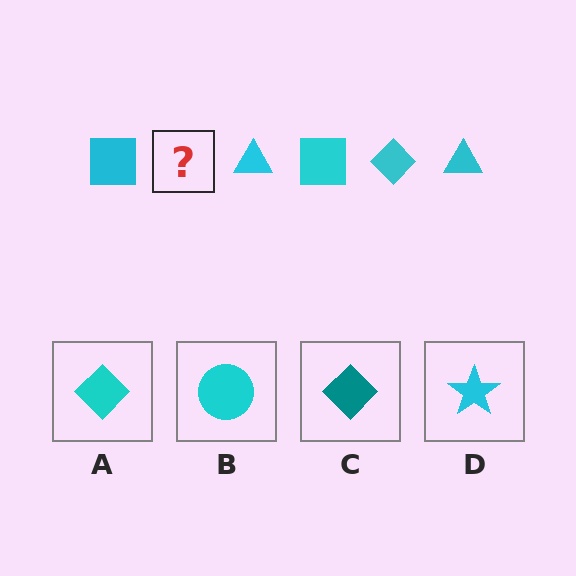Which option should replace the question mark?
Option A.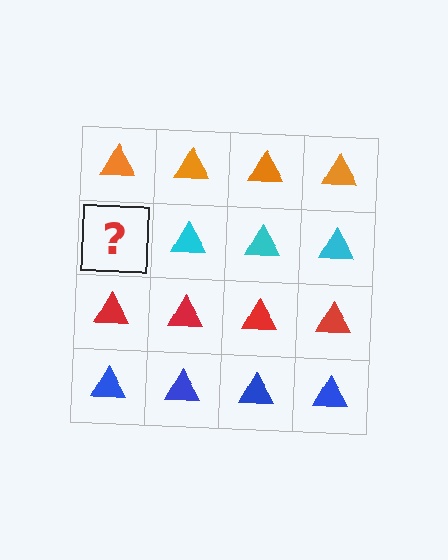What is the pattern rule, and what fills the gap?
The rule is that each row has a consistent color. The gap should be filled with a cyan triangle.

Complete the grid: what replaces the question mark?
The question mark should be replaced with a cyan triangle.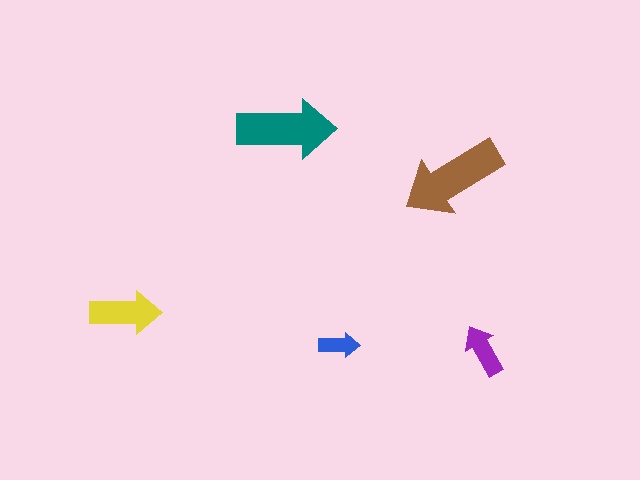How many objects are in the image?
There are 5 objects in the image.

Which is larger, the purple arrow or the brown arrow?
The brown one.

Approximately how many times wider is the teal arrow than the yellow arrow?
About 1.5 times wider.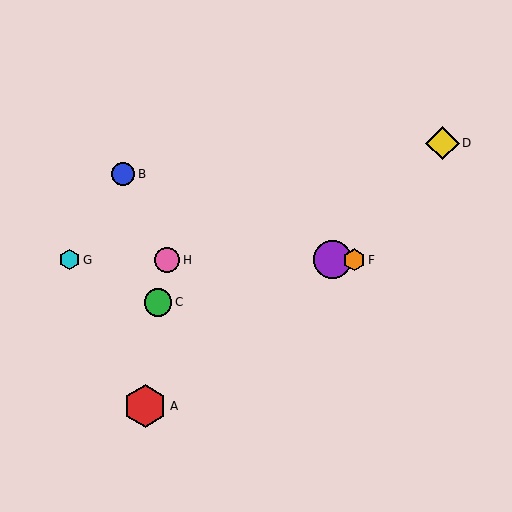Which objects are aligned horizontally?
Objects E, F, G, H are aligned horizontally.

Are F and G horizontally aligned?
Yes, both are at y≈260.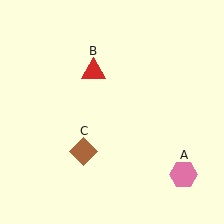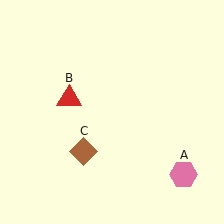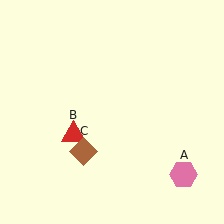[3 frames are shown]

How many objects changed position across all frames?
1 object changed position: red triangle (object B).